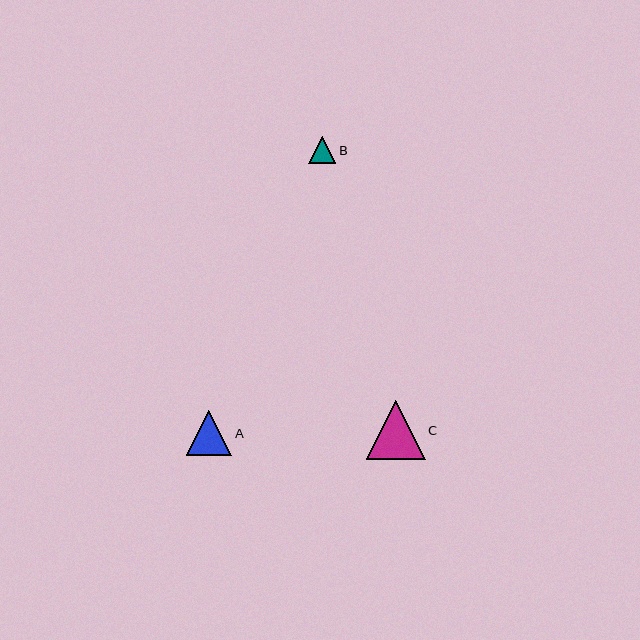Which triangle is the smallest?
Triangle B is the smallest with a size of approximately 27 pixels.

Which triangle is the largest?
Triangle C is the largest with a size of approximately 59 pixels.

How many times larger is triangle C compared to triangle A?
Triangle C is approximately 1.3 times the size of triangle A.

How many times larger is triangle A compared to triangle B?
Triangle A is approximately 1.7 times the size of triangle B.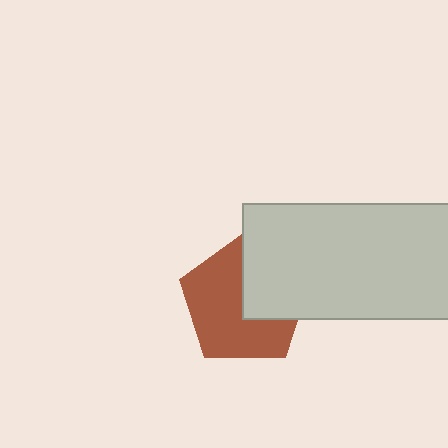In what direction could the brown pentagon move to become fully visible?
The brown pentagon could move left. That would shift it out from behind the light gray rectangle entirely.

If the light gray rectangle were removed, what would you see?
You would see the complete brown pentagon.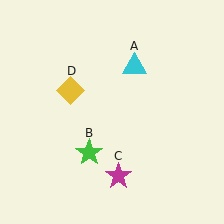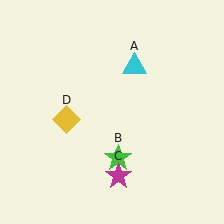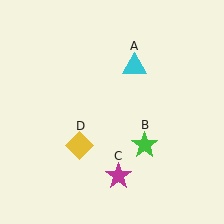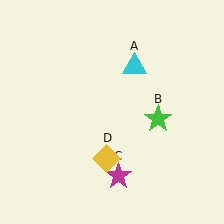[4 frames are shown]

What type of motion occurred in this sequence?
The green star (object B), yellow diamond (object D) rotated counterclockwise around the center of the scene.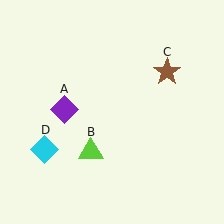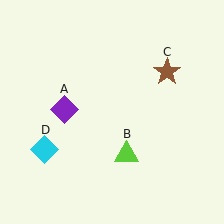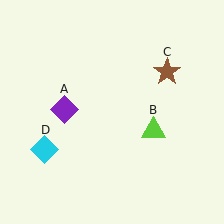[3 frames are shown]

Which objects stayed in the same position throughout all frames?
Purple diamond (object A) and brown star (object C) and cyan diamond (object D) remained stationary.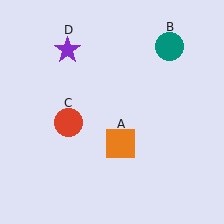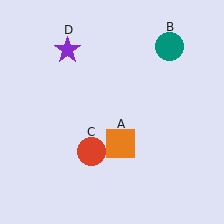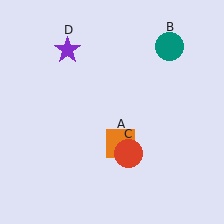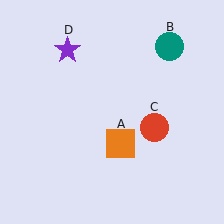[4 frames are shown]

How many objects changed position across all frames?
1 object changed position: red circle (object C).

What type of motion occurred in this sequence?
The red circle (object C) rotated counterclockwise around the center of the scene.